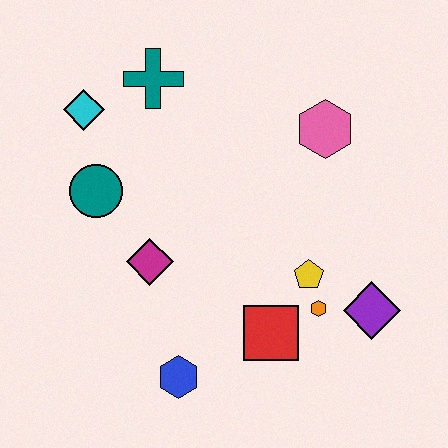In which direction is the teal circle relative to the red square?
The teal circle is to the left of the red square.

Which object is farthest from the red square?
The cyan diamond is farthest from the red square.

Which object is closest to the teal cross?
The cyan diamond is closest to the teal cross.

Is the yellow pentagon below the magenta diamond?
Yes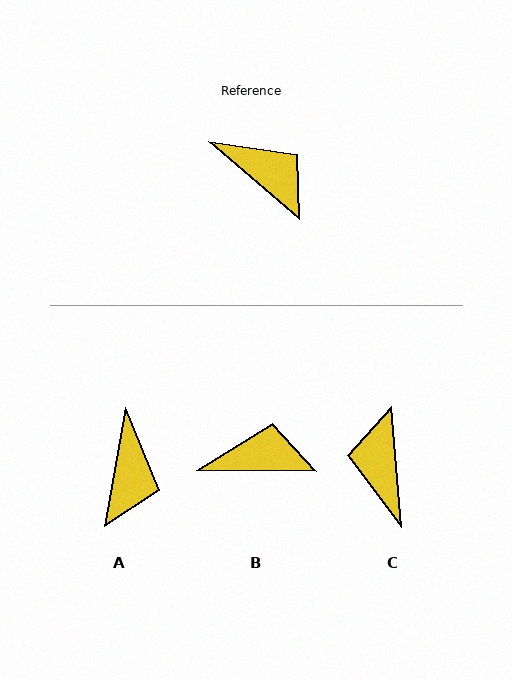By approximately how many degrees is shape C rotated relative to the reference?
Approximately 136 degrees counter-clockwise.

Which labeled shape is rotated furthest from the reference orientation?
C, about 136 degrees away.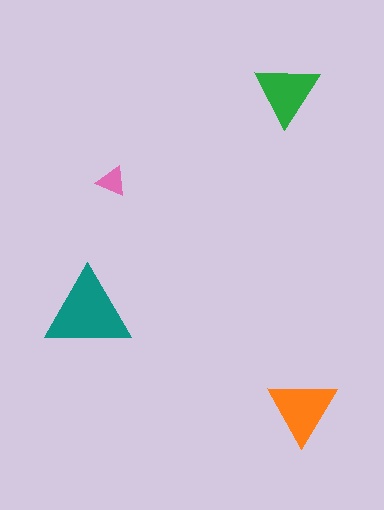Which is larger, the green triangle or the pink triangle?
The green one.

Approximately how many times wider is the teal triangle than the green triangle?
About 1.5 times wider.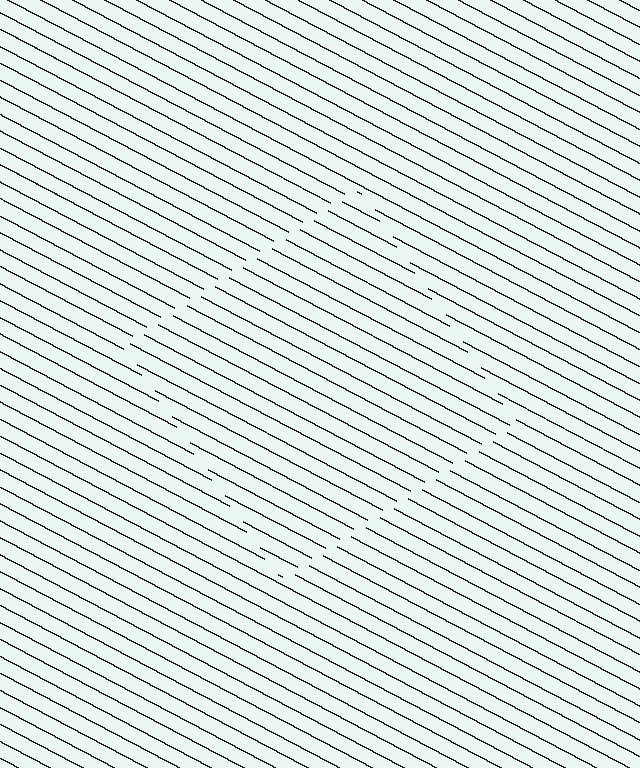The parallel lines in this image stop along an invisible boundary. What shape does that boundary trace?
An illusory square. The interior of the shape contains the same grating, shifted by half a period — the contour is defined by the phase discontinuity where line-ends from the inner and outer gratings abut.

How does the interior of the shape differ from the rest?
The interior of the shape contains the same grating, shifted by half a period — the contour is defined by the phase discontinuity where line-ends from the inner and outer gratings abut.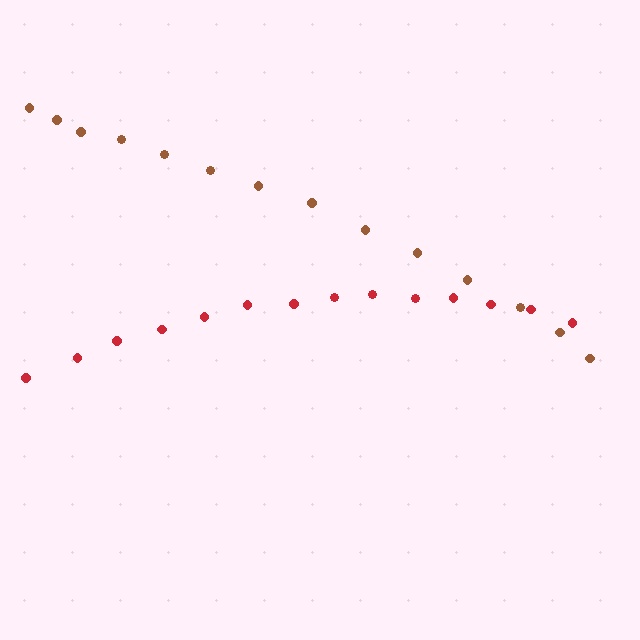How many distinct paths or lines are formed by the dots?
There are 2 distinct paths.